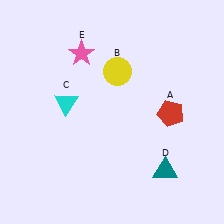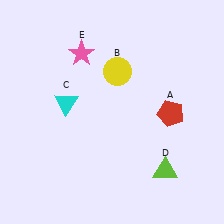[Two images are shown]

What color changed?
The triangle (D) changed from teal in Image 1 to lime in Image 2.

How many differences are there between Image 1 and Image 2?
There is 1 difference between the two images.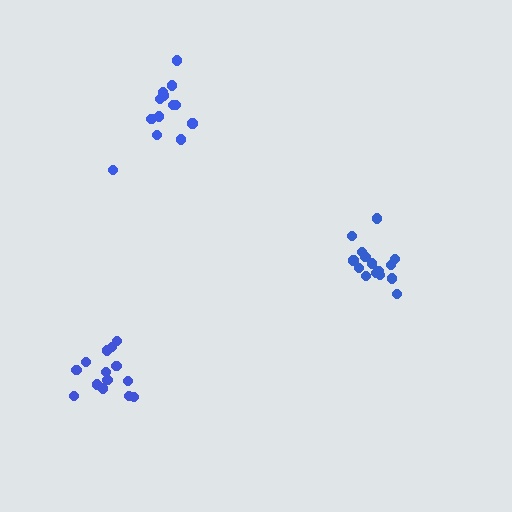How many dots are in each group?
Group 1: 15 dots, Group 2: 14 dots, Group 3: 14 dots (43 total).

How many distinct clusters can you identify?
There are 3 distinct clusters.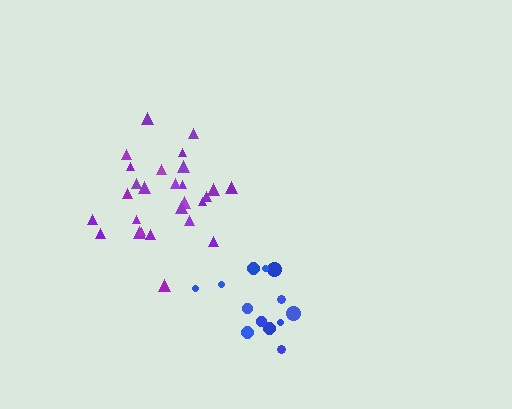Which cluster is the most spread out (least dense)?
Blue.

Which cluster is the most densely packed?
Purple.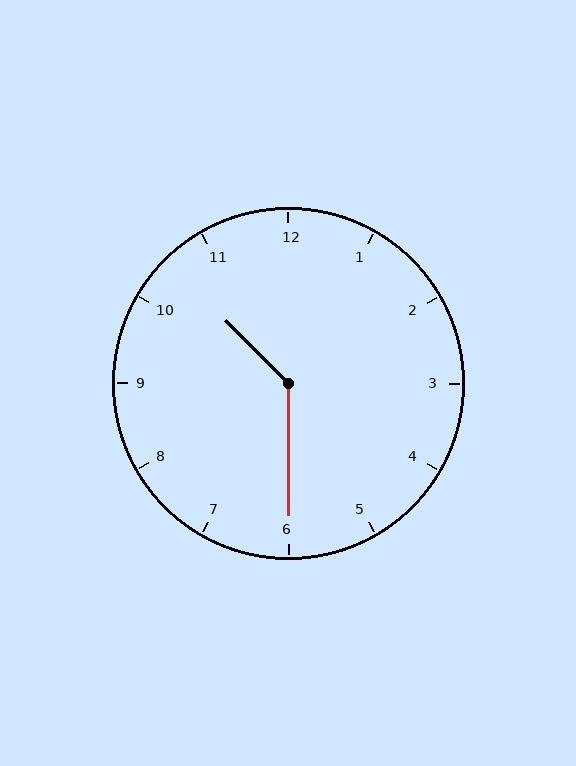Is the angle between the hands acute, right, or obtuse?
It is obtuse.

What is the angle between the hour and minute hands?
Approximately 135 degrees.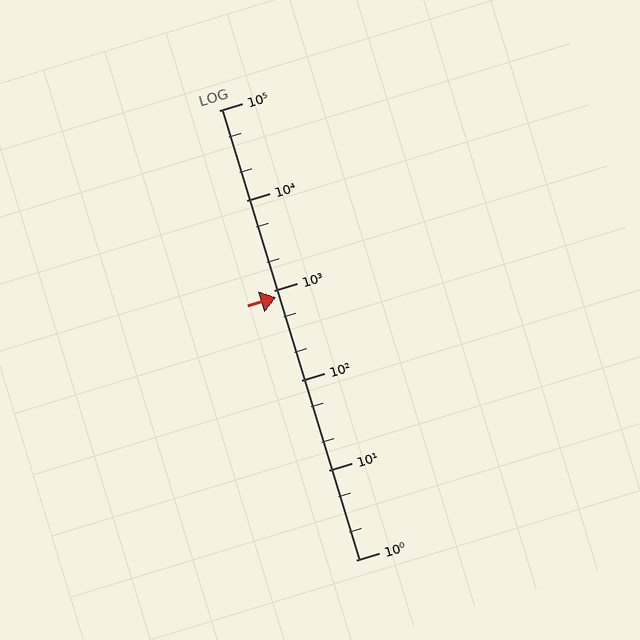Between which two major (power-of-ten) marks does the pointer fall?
The pointer is between 100 and 1000.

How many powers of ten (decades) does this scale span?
The scale spans 5 decades, from 1 to 100000.